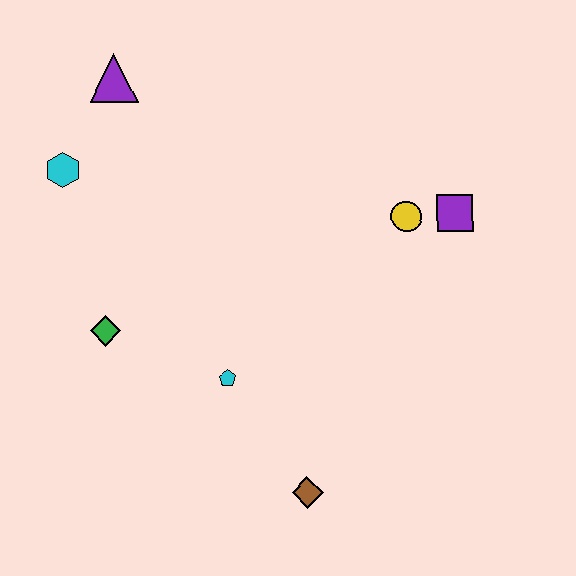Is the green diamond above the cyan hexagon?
No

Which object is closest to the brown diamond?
The cyan pentagon is closest to the brown diamond.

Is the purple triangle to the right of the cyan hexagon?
Yes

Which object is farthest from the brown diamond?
The purple triangle is farthest from the brown diamond.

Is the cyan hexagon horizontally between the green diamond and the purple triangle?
No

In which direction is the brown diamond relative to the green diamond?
The brown diamond is to the right of the green diamond.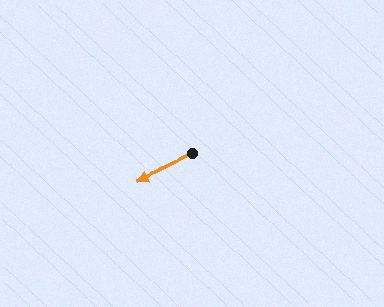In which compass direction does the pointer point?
Southwest.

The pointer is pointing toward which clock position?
Roughly 8 o'clock.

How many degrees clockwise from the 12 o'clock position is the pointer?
Approximately 245 degrees.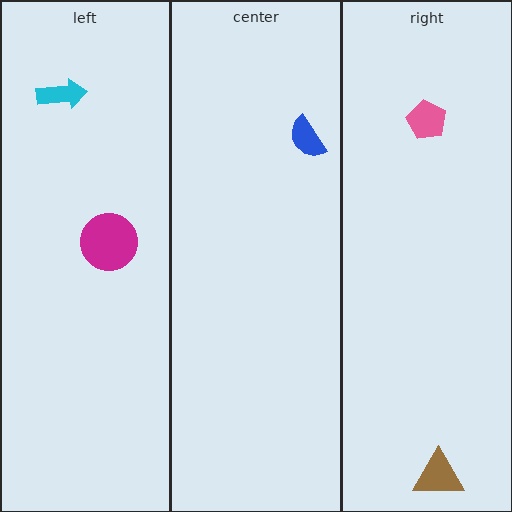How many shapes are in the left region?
2.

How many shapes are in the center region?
1.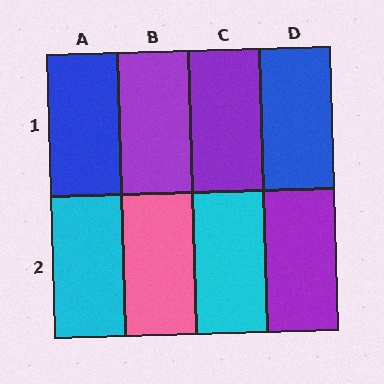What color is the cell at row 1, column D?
Blue.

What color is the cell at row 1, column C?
Purple.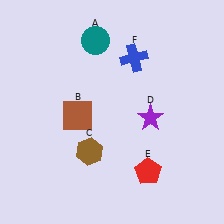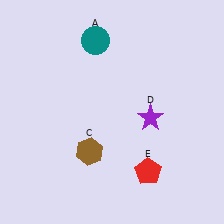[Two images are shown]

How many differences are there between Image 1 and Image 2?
There are 2 differences between the two images.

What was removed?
The blue cross (F), the brown square (B) were removed in Image 2.